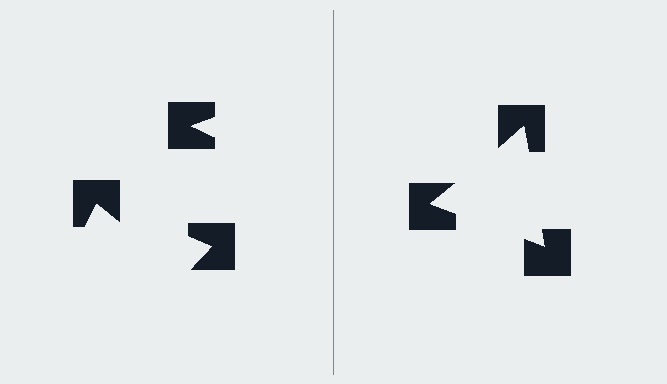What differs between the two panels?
The notched squares are positioned identically on both sides; only the wedge orientations differ. On the right they align to a triangle; on the left they are misaligned.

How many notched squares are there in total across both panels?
6 — 3 on each side.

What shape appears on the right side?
An illusory triangle.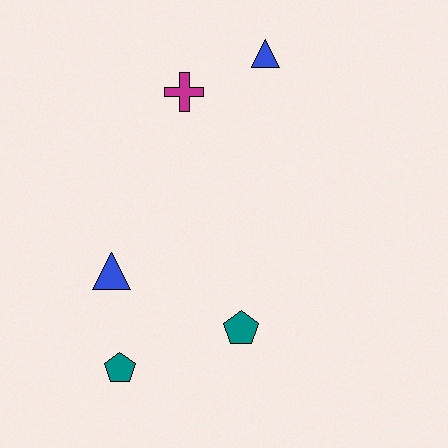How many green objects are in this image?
There are no green objects.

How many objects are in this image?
There are 5 objects.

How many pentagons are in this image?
There are 2 pentagons.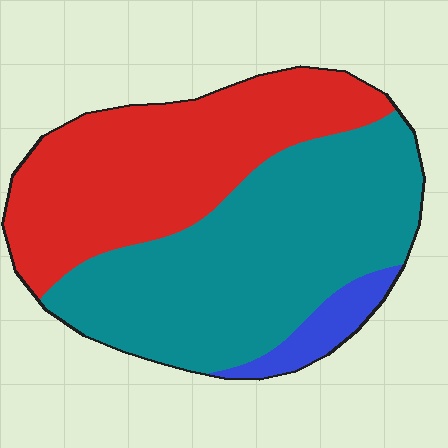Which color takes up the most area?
Teal, at roughly 50%.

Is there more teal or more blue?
Teal.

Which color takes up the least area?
Blue, at roughly 5%.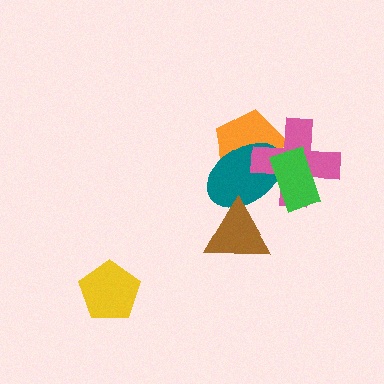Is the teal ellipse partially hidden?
Yes, it is partially covered by another shape.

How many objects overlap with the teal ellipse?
4 objects overlap with the teal ellipse.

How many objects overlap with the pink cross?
3 objects overlap with the pink cross.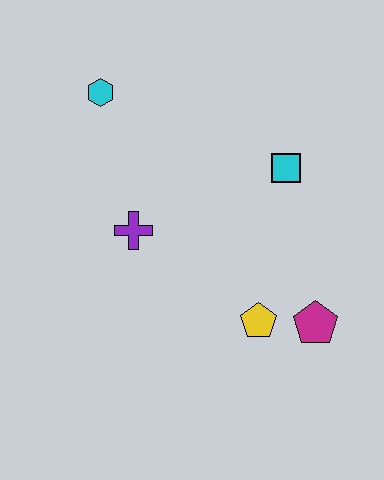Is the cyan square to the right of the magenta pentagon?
No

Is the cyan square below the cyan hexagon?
Yes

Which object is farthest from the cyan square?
The cyan hexagon is farthest from the cyan square.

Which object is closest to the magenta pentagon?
The yellow pentagon is closest to the magenta pentagon.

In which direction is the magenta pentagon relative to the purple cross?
The magenta pentagon is to the right of the purple cross.